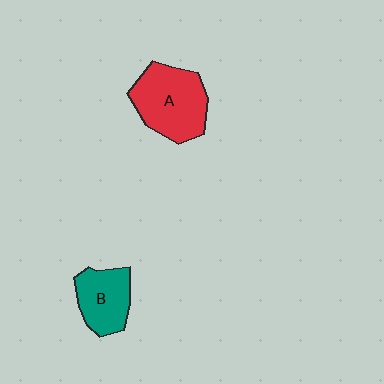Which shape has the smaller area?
Shape B (teal).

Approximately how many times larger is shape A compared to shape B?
Approximately 1.5 times.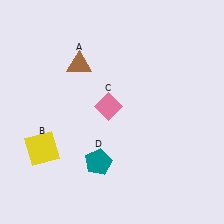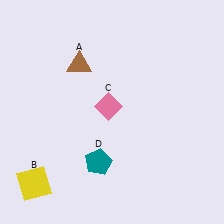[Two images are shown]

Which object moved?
The yellow square (B) moved down.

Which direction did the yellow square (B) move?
The yellow square (B) moved down.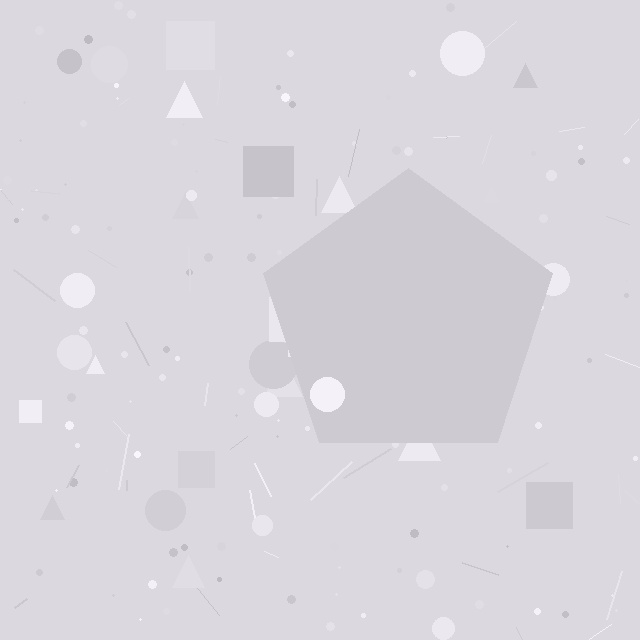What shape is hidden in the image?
A pentagon is hidden in the image.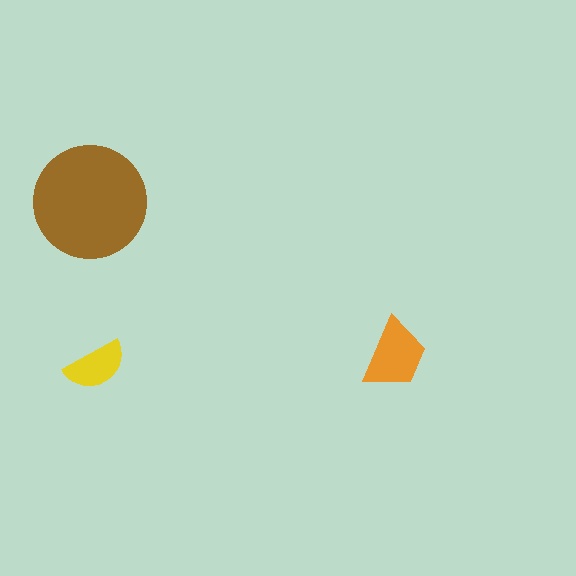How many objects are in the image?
There are 3 objects in the image.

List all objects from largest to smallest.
The brown circle, the orange trapezoid, the yellow semicircle.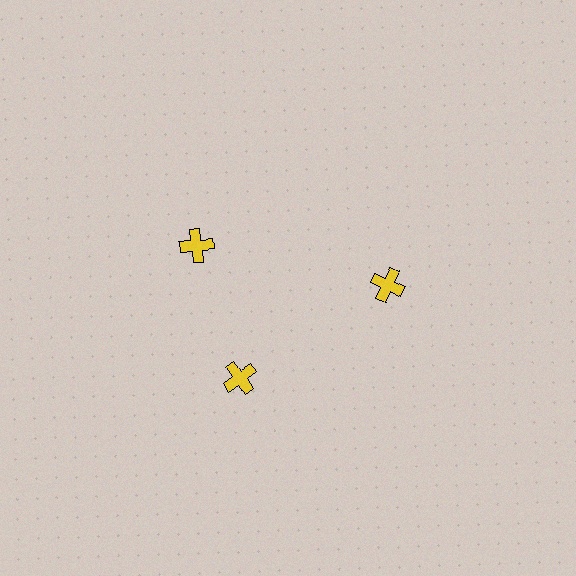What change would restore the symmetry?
The symmetry would be restored by rotating it back into even spacing with its neighbors so that all 3 crosses sit at equal angles and equal distance from the center.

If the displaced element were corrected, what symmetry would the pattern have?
It would have 3-fold rotational symmetry — the pattern would map onto itself every 120 degrees.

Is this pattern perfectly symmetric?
No. The 3 yellow crosses are arranged in a ring, but one element near the 11 o'clock position is rotated out of alignment along the ring, breaking the 3-fold rotational symmetry.